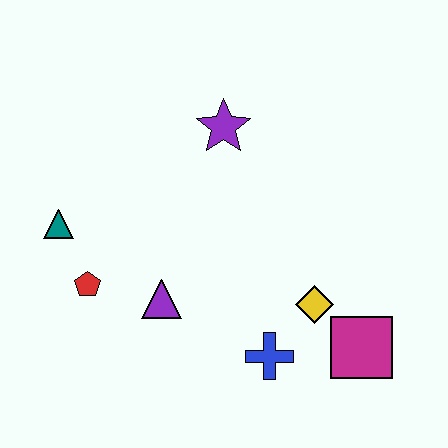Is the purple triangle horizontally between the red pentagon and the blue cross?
Yes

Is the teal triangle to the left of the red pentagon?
Yes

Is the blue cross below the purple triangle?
Yes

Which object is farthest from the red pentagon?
The magenta square is farthest from the red pentagon.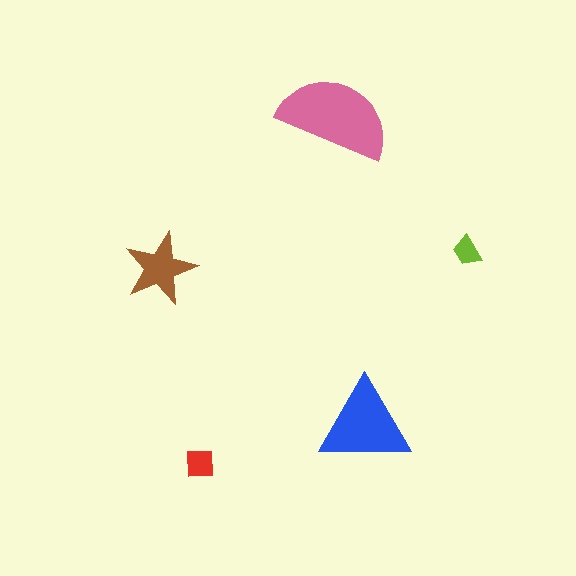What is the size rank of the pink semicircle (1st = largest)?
1st.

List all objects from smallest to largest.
The lime trapezoid, the red square, the brown star, the blue triangle, the pink semicircle.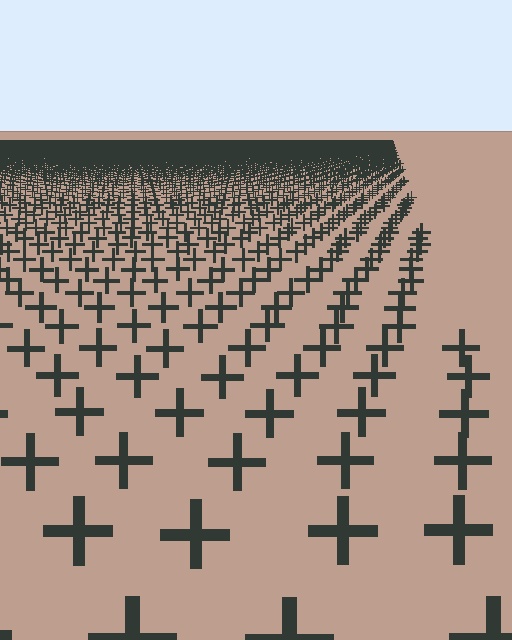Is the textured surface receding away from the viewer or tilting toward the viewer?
The surface is receding away from the viewer. Texture elements get smaller and denser toward the top.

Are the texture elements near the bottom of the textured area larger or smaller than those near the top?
Larger. Near the bottom, elements are closer to the viewer and appear at a bigger on-screen size.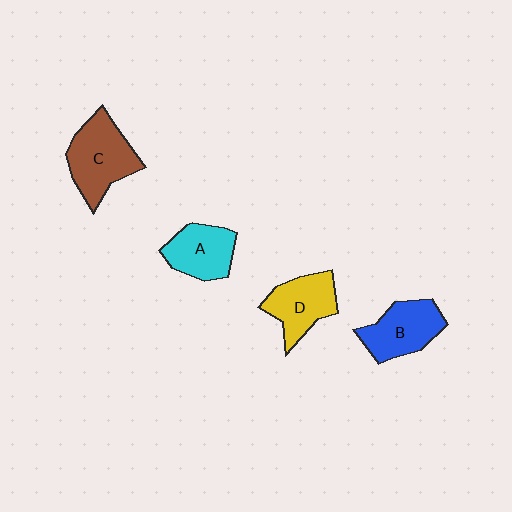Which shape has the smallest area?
Shape A (cyan).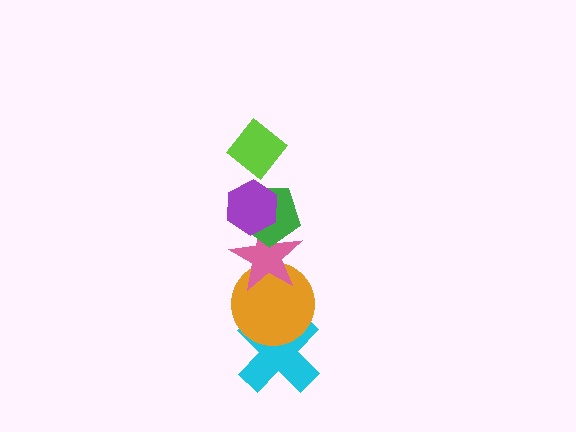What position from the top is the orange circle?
The orange circle is 5th from the top.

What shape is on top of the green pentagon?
The purple hexagon is on top of the green pentagon.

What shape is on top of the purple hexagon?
The lime diamond is on top of the purple hexagon.